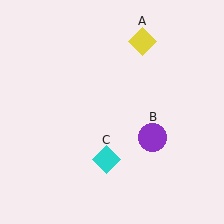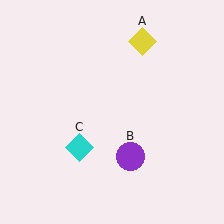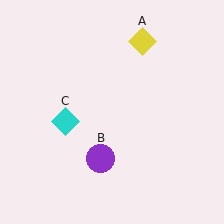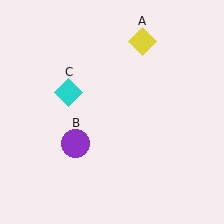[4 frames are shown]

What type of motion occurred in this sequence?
The purple circle (object B), cyan diamond (object C) rotated clockwise around the center of the scene.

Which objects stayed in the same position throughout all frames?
Yellow diamond (object A) remained stationary.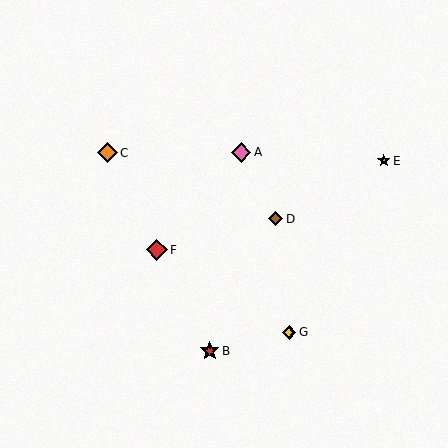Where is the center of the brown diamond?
The center of the brown diamond is at (275, 219).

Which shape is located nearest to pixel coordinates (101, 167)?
The orange diamond (labeled C) at (107, 153) is nearest to that location.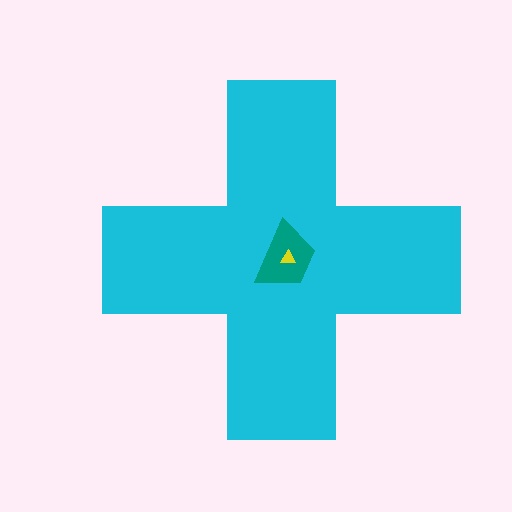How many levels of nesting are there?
3.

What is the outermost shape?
The cyan cross.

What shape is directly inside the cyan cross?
The teal trapezoid.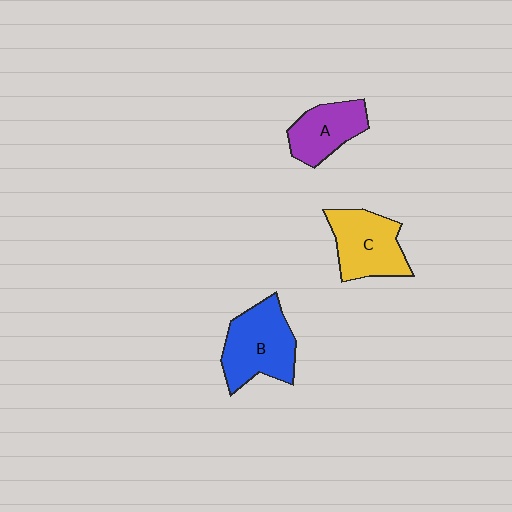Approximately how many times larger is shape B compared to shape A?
Approximately 1.4 times.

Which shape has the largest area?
Shape B (blue).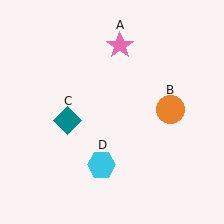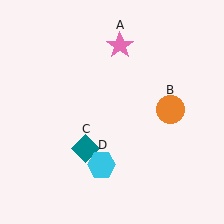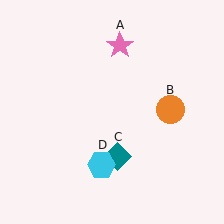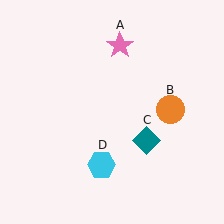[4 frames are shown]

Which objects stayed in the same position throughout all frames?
Pink star (object A) and orange circle (object B) and cyan hexagon (object D) remained stationary.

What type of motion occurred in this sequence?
The teal diamond (object C) rotated counterclockwise around the center of the scene.